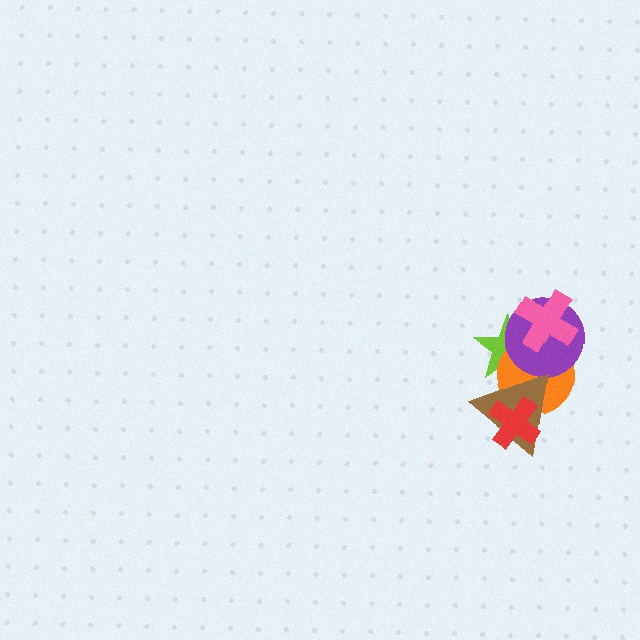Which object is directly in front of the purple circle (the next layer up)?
The brown triangle is directly in front of the purple circle.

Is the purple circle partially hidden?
Yes, it is partially covered by another shape.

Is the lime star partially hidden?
Yes, it is partially covered by another shape.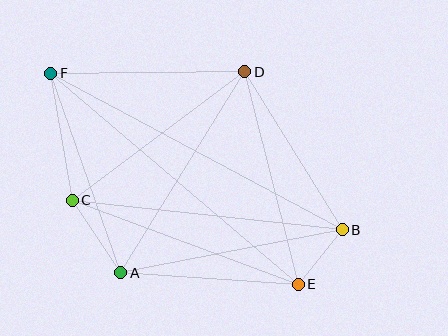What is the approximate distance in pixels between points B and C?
The distance between B and C is approximately 272 pixels.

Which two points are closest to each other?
Points B and E are closest to each other.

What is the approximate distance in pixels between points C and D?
The distance between C and D is approximately 215 pixels.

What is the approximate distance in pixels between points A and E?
The distance between A and E is approximately 178 pixels.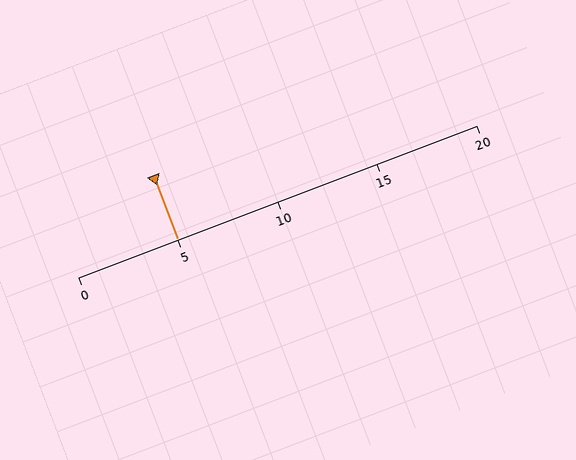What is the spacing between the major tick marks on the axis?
The major ticks are spaced 5 apart.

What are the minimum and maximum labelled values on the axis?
The axis runs from 0 to 20.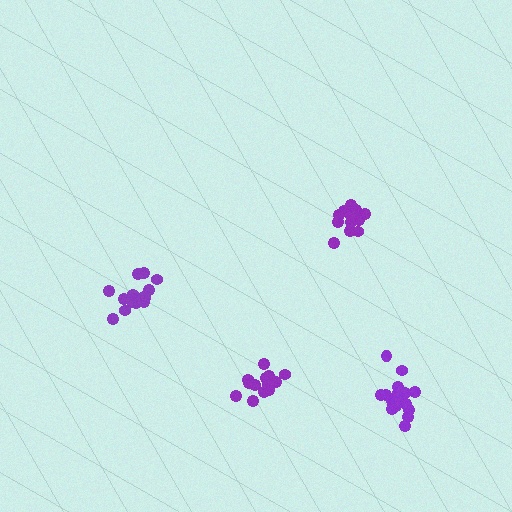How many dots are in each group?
Group 1: 16 dots, Group 2: 13 dots, Group 3: 16 dots, Group 4: 16 dots (61 total).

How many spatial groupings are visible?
There are 4 spatial groupings.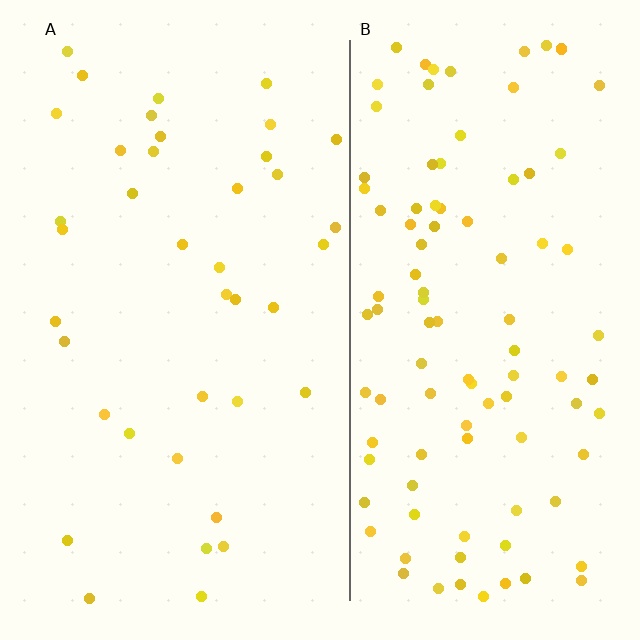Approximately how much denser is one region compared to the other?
Approximately 2.6× — region B over region A.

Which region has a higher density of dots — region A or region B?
B (the right).